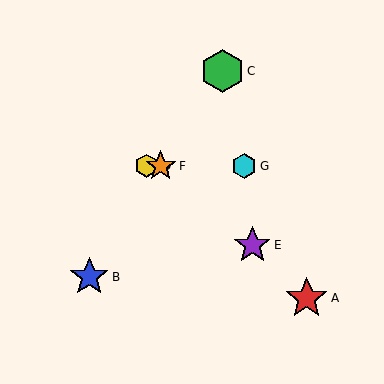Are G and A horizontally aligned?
No, G is at y≈166 and A is at y≈298.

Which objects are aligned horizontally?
Objects D, F, G are aligned horizontally.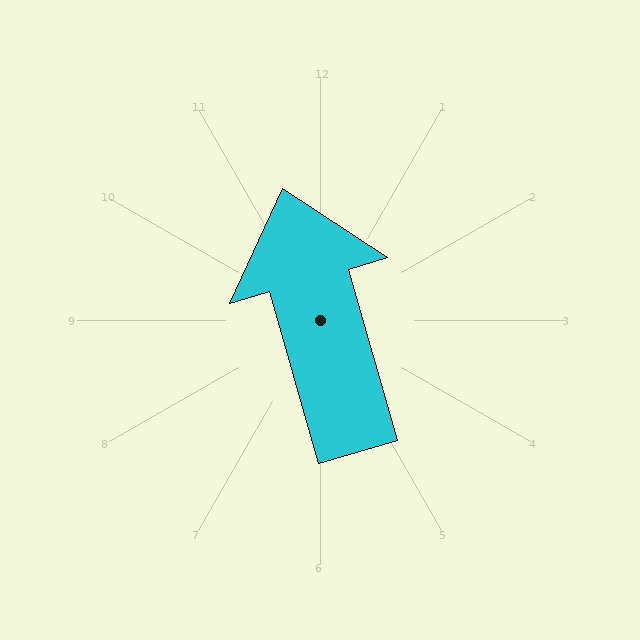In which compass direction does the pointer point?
North.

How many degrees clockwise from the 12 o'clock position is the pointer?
Approximately 344 degrees.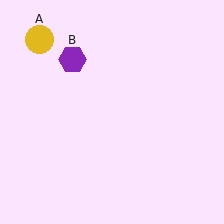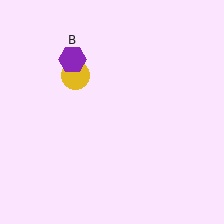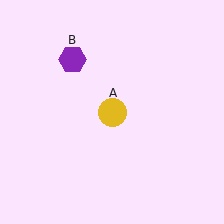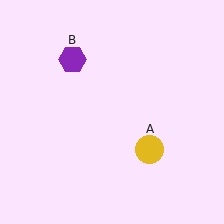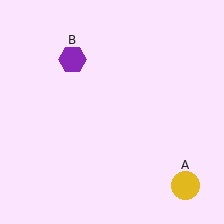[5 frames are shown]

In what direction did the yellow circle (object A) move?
The yellow circle (object A) moved down and to the right.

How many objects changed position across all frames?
1 object changed position: yellow circle (object A).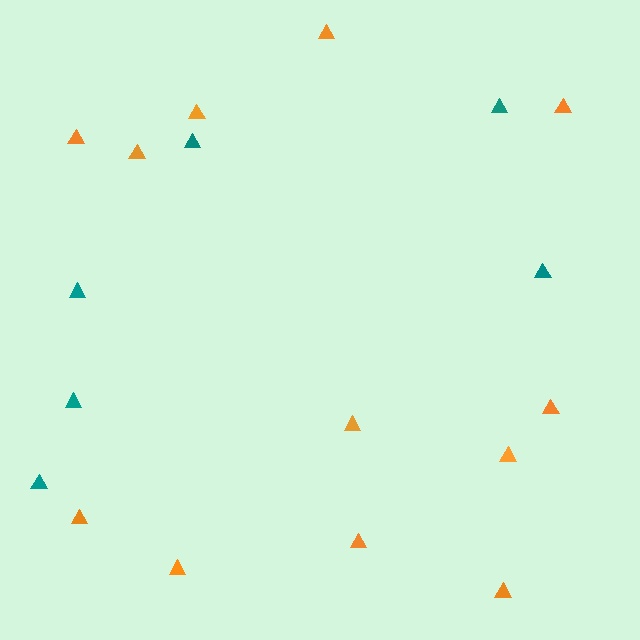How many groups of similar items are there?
There are 2 groups: one group of orange triangles (12) and one group of teal triangles (6).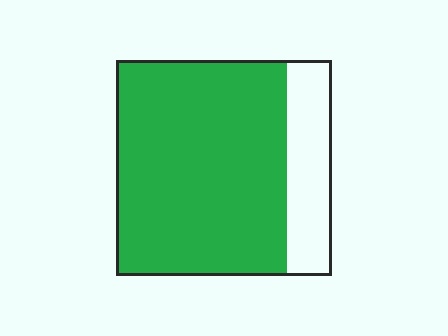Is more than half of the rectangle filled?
Yes.